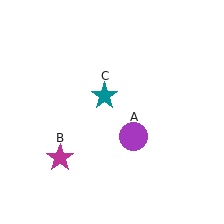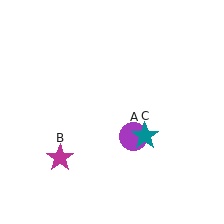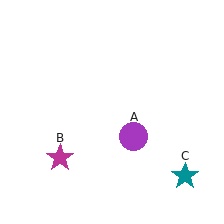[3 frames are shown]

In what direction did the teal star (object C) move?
The teal star (object C) moved down and to the right.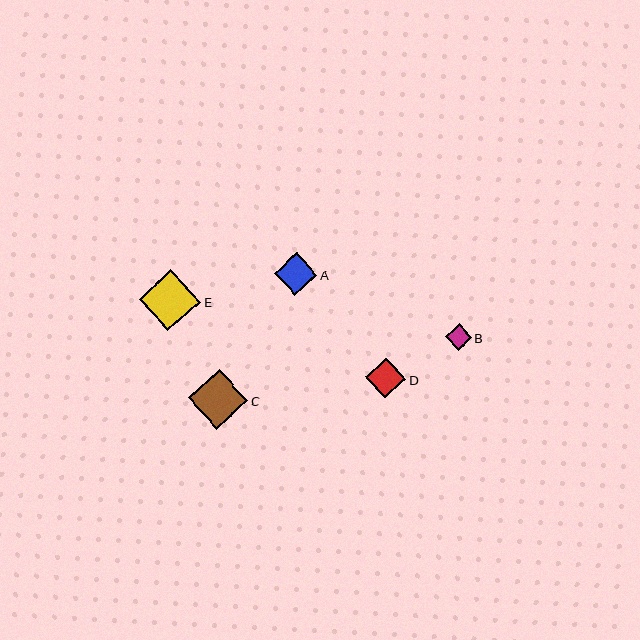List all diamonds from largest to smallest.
From largest to smallest: E, C, A, D, B.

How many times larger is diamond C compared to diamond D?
Diamond C is approximately 1.5 times the size of diamond D.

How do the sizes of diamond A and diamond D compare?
Diamond A and diamond D are approximately the same size.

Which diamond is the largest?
Diamond E is the largest with a size of approximately 61 pixels.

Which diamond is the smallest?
Diamond B is the smallest with a size of approximately 26 pixels.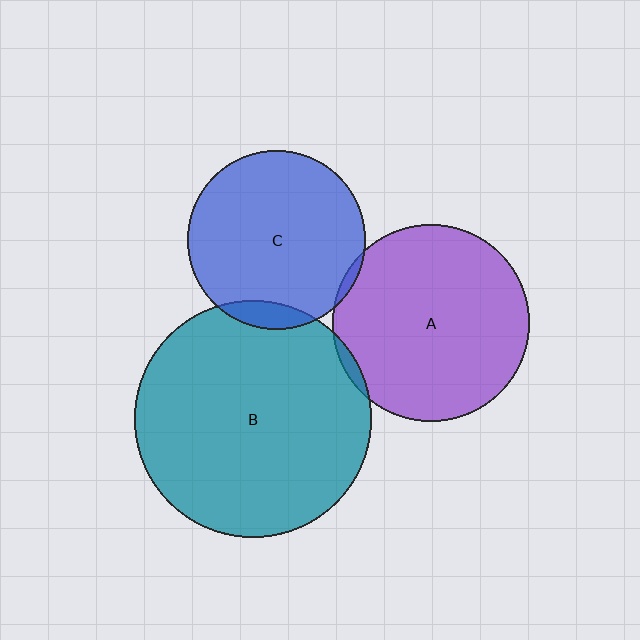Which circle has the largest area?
Circle B (teal).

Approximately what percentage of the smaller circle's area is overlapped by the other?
Approximately 5%.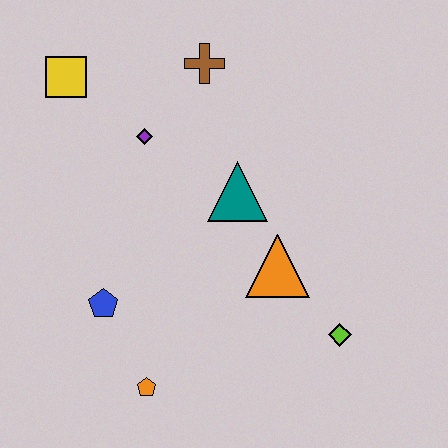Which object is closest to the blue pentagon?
The orange pentagon is closest to the blue pentagon.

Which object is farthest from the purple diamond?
The lime diamond is farthest from the purple diamond.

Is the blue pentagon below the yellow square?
Yes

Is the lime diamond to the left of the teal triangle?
No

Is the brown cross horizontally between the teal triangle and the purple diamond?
Yes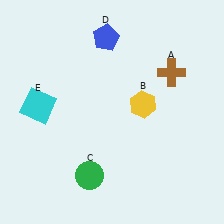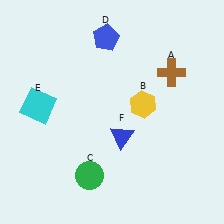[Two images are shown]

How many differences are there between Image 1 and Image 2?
There is 1 difference between the two images.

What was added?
A blue triangle (F) was added in Image 2.